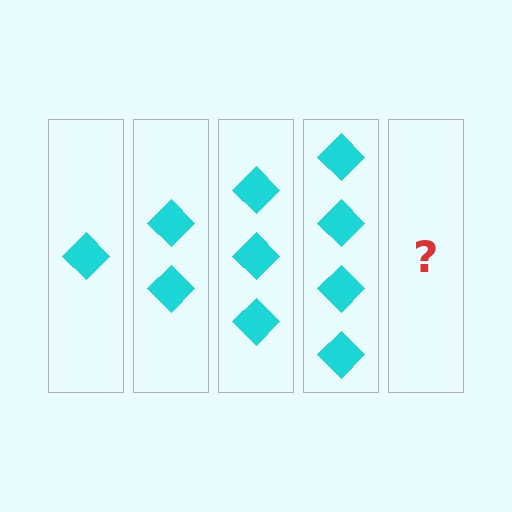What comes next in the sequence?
The next element should be 5 diamonds.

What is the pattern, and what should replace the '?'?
The pattern is that each step adds one more diamond. The '?' should be 5 diamonds.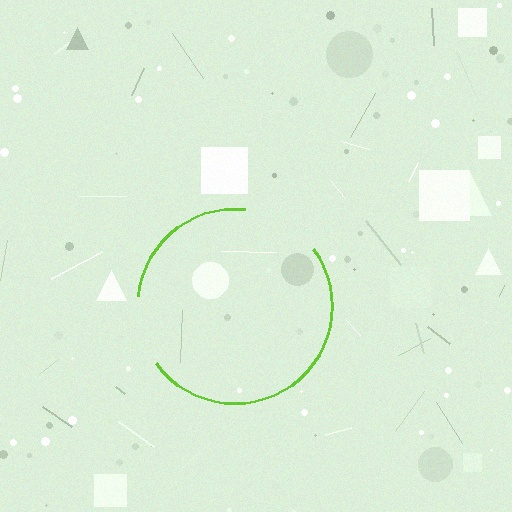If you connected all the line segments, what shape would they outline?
They would outline a circle.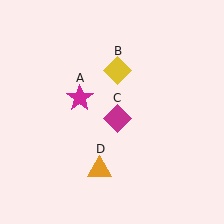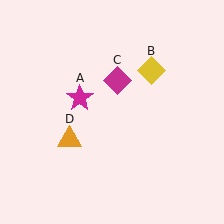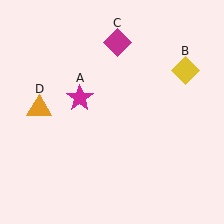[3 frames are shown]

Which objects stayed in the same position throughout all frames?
Magenta star (object A) remained stationary.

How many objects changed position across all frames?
3 objects changed position: yellow diamond (object B), magenta diamond (object C), orange triangle (object D).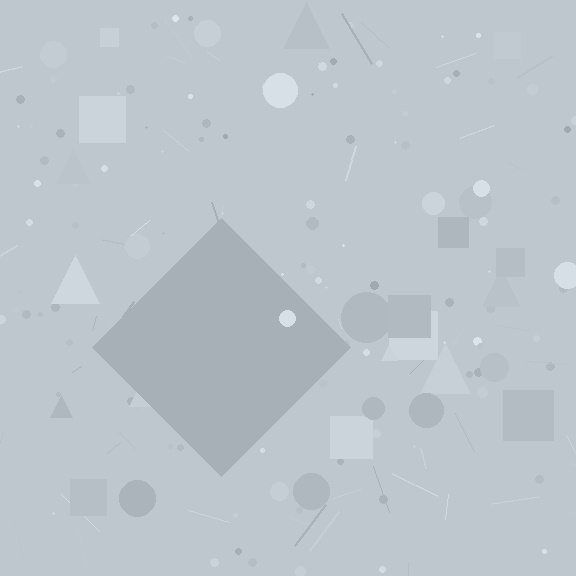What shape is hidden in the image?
A diamond is hidden in the image.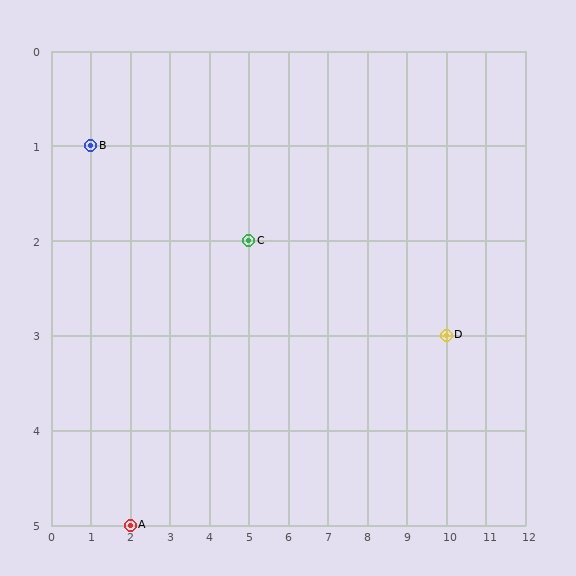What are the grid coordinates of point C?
Point C is at grid coordinates (5, 2).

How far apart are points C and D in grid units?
Points C and D are 5 columns and 1 row apart (about 5.1 grid units diagonally).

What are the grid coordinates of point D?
Point D is at grid coordinates (10, 3).